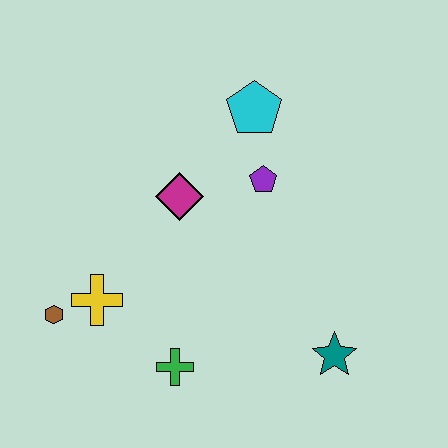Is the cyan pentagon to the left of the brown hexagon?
No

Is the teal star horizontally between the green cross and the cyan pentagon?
No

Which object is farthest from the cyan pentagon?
The brown hexagon is farthest from the cyan pentagon.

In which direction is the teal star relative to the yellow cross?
The teal star is to the right of the yellow cross.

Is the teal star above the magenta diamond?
No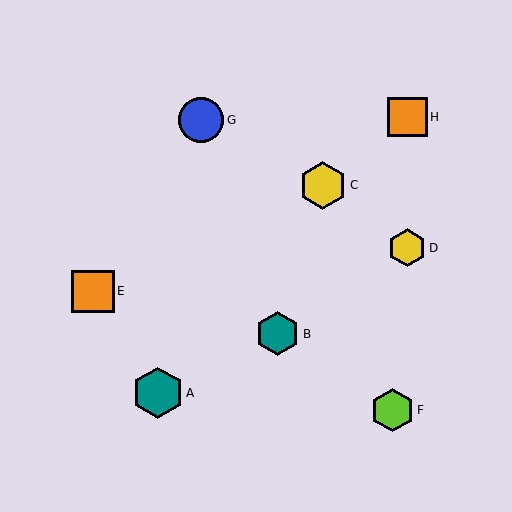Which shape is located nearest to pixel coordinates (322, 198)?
The yellow hexagon (labeled C) at (323, 185) is nearest to that location.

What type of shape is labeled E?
Shape E is an orange square.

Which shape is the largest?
The teal hexagon (labeled A) is the largest.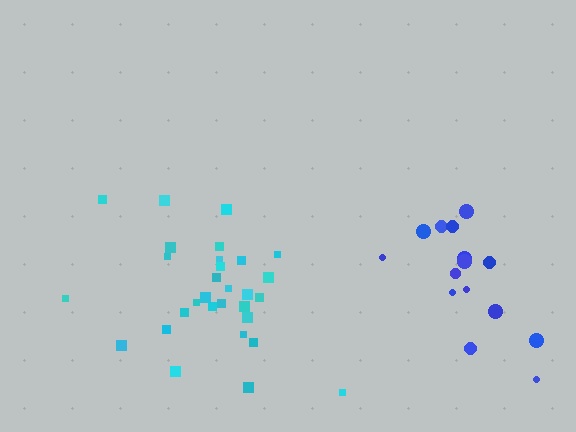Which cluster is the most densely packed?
Cyan.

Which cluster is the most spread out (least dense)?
Blue.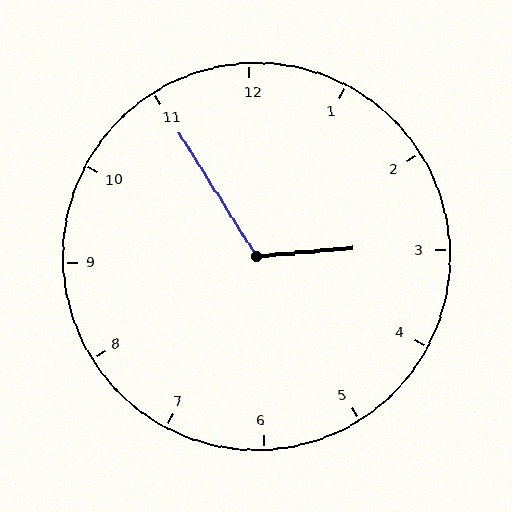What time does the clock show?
2:55.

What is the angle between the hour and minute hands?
Approximately 118 degrees.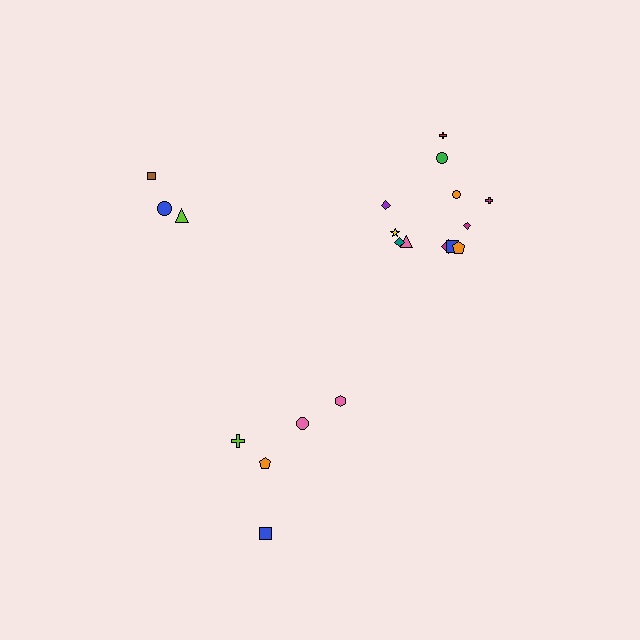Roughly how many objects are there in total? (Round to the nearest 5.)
Roughly 20 objects in total.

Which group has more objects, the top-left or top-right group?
The top-right group.